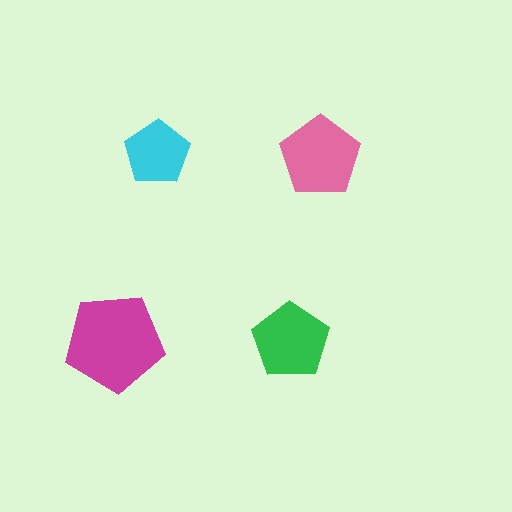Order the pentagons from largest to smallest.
the magenta one, the pink one, the green one, the cyan one.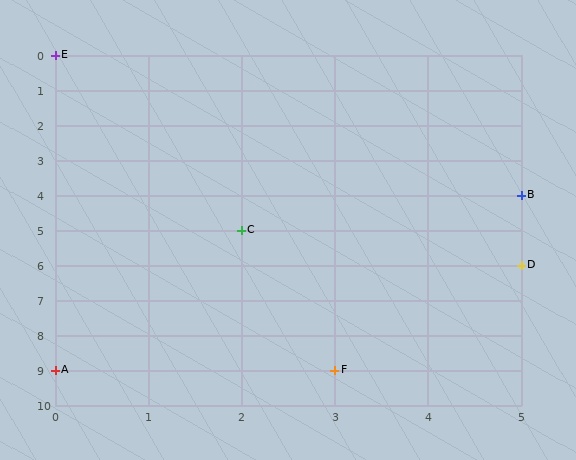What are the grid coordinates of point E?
Point E is at grid coordinates (0, 0).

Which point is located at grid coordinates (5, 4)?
Point B is at (5, 4).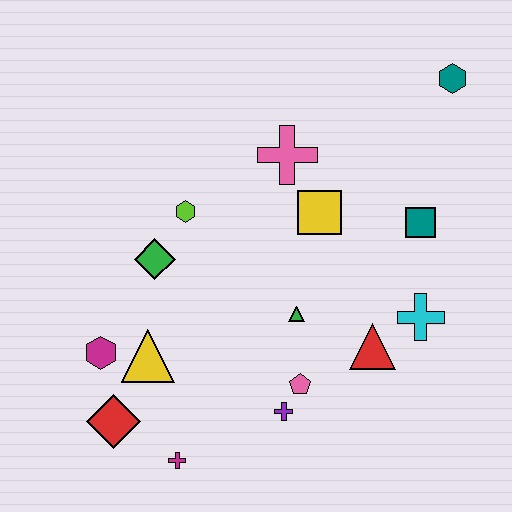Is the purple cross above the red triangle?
No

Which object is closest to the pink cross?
The yellow square is closest to the pink cross.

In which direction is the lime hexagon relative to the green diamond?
The lime hexagon is above the green diamond.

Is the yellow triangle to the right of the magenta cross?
No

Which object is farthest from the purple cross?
The teal hexagon is farthest from the purple cross.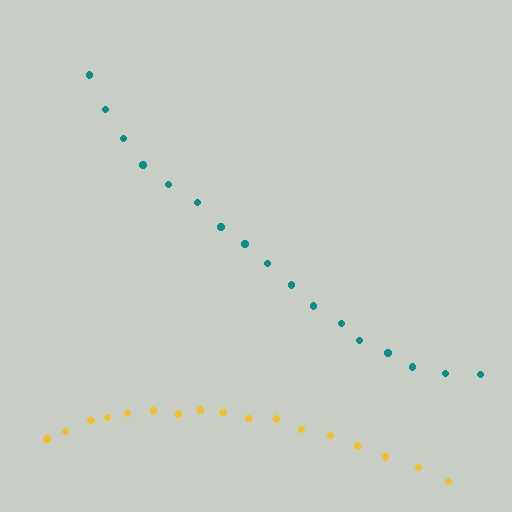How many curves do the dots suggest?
There are 2 distinct paths.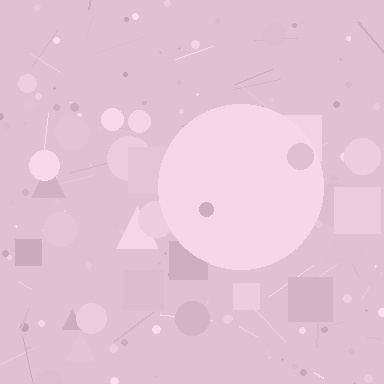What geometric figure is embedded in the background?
A circle is embedded in the background.